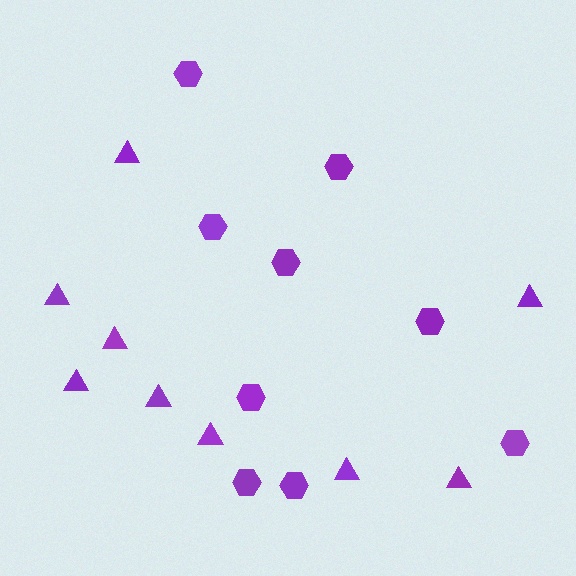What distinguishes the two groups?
There are 2 groups: one group of triangles (9) and one group of hexagons (9).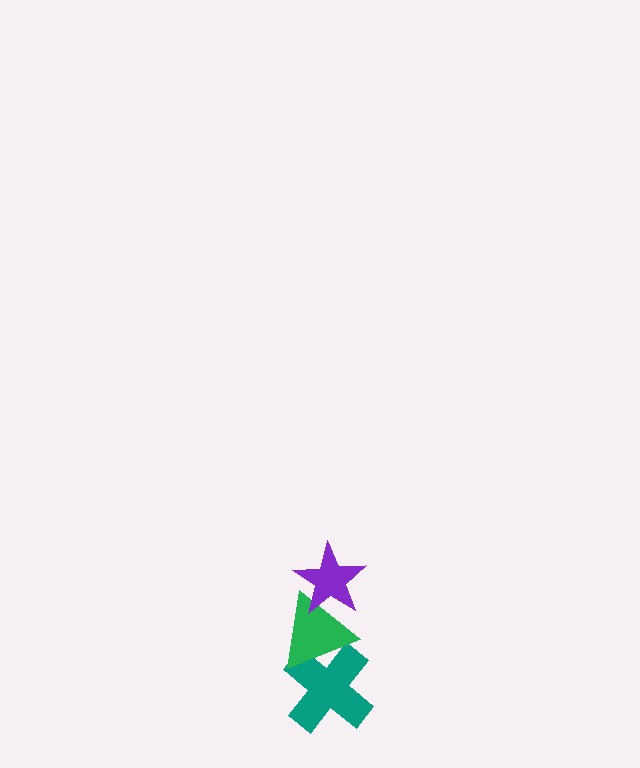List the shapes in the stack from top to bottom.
From top to bottom: the purple star, the green triangle, the teal cross.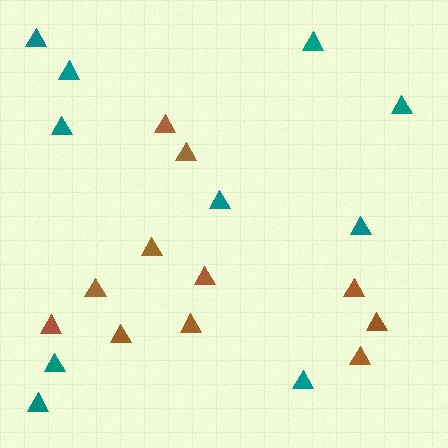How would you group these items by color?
There are 2 groups: one group of teal triangles (10) and one group of brown triangles (11).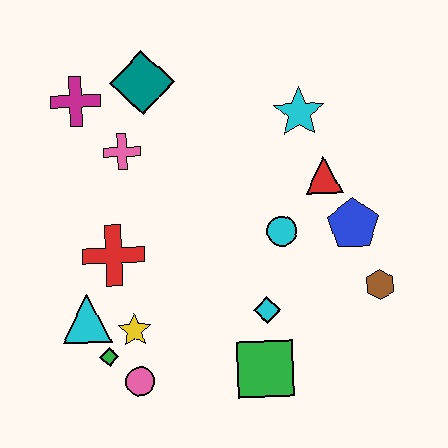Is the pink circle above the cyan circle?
No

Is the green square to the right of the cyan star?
No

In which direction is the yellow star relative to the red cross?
The yellow star is below the red cross.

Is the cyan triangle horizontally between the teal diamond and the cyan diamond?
No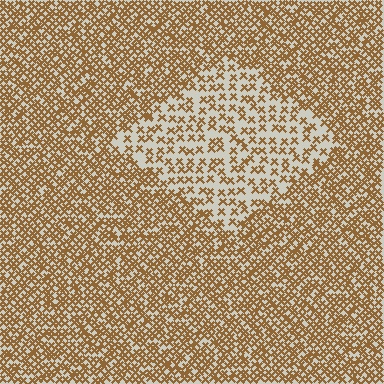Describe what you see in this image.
The image contains small brown elements arranged at two different densities. A diamond-shaped region is visible where the elements are less densely packed than the surrounding area.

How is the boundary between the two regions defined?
The boundary is defined by a change in element density (approximately 2.2x ratio). All elements are the same color, size, and shape.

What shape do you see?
I see a diamond.